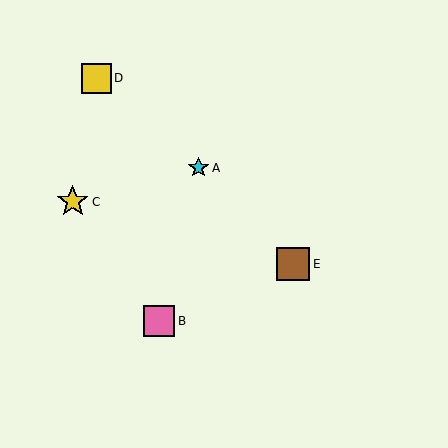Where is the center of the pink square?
The center of the pink square is at (159, 321).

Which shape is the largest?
The brown square (labeled E) is the largest.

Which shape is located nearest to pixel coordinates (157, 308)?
The pink square (labeled B) at (159, 321) is nearest to that location.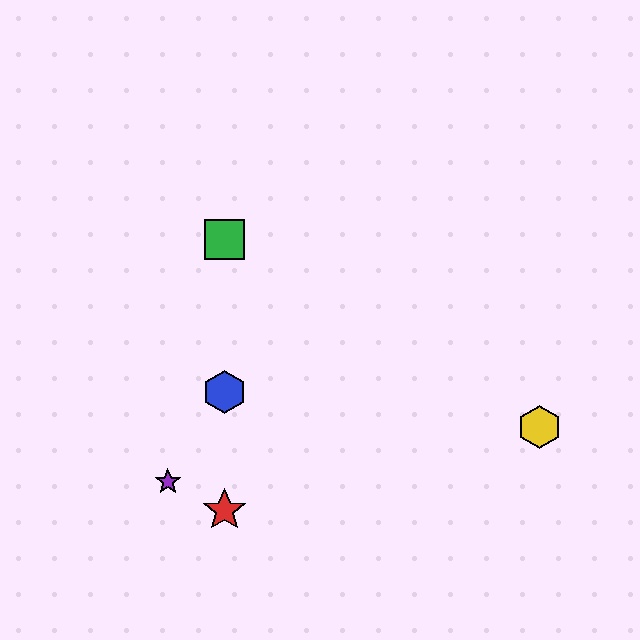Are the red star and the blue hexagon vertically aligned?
Yes, both are at x≈224.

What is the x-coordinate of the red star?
The red star is at x≈224.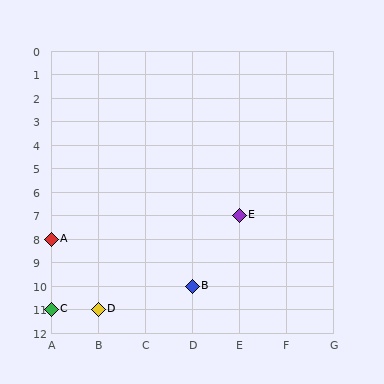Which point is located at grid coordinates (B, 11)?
Point D is at (B, 11).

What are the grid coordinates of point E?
Point E is at grid coordinates (E, 7).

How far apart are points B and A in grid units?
Points B and A are 3 columns and 2 rows apart (about 3.6 grid units diagonally).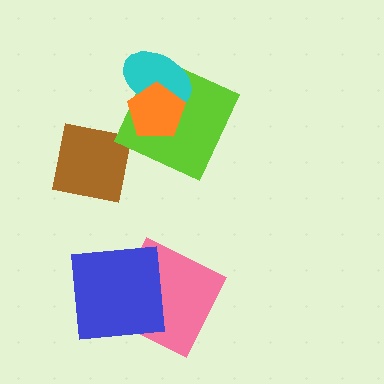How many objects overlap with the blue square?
1 object overlaps with the blue square.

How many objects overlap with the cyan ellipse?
2 objects overlap with the cyan ellipse.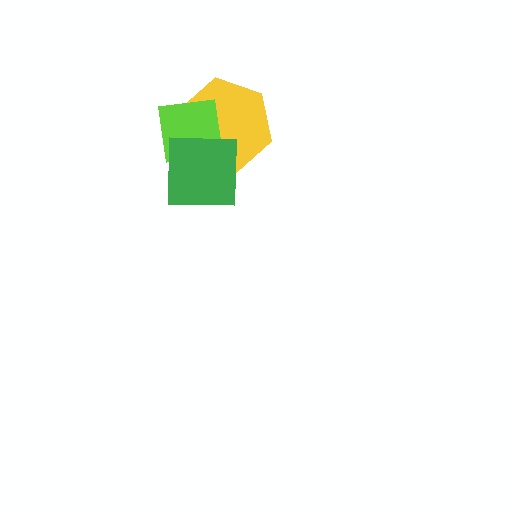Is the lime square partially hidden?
Yes, it is partially covered by another shape.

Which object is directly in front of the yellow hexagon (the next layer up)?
The lime square is directly in front of the yellow hexagon.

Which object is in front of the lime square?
The green square is in front of the lime square.